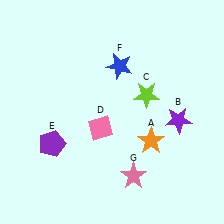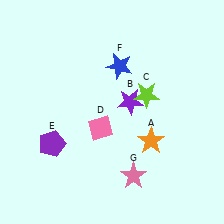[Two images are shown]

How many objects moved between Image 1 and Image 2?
1 object moved between the two images.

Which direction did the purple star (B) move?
The purple star (B) moved left.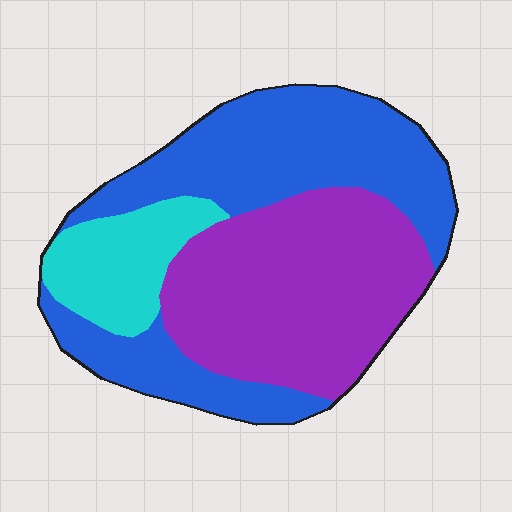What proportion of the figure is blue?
Blue covers roughly 45% of the figure.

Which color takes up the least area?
Cyan, at roughly 15%.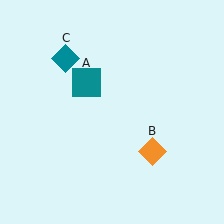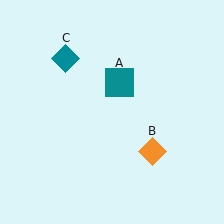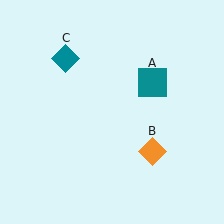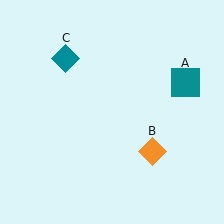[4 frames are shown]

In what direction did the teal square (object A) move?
The teal square (object A) moved right.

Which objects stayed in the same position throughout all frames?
Orange diamond (object B) and teal diamond (object C) remained stationary.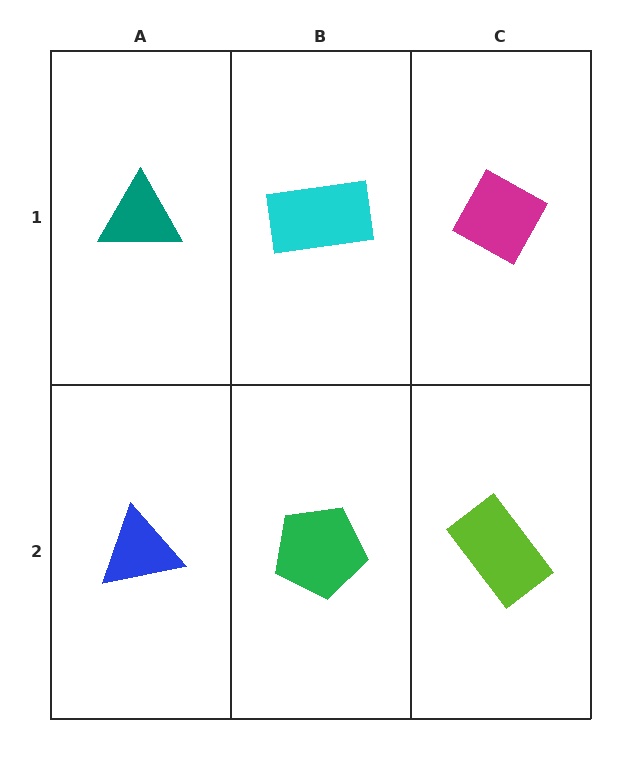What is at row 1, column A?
A teal triangle.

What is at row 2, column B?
A green pentagon.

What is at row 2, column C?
A lime rectangle.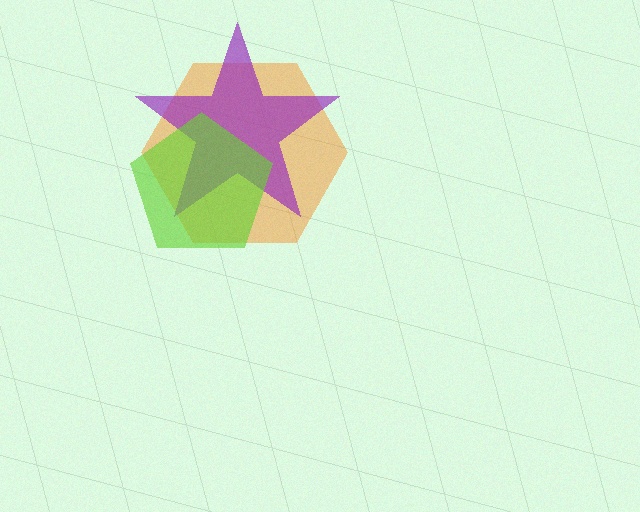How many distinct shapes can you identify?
There are 3 distinct shapes: an orange hexagon, a purple star, a lime pentagon.